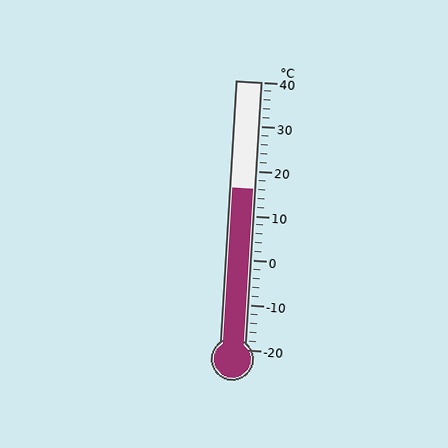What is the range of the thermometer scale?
The thermometer scale ranges from -20°C to 40°C.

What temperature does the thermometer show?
The thermometer shows approximately 16°C.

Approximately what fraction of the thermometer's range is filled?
The thermometer is filled to approximately 60% of its range.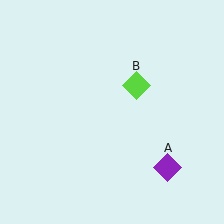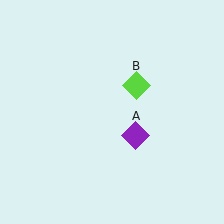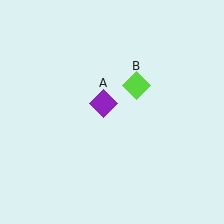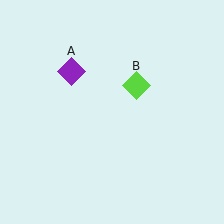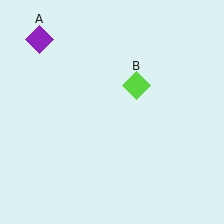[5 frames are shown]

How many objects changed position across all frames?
1 object changed position: purple diamond (object A).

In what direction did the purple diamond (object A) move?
The purple diamond (object A) moved up and to the left.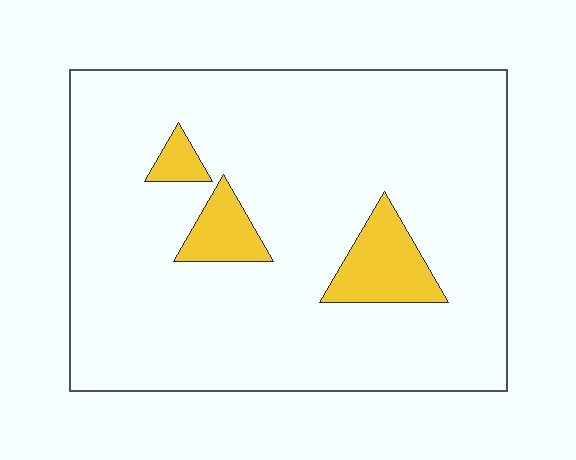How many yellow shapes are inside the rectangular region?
3.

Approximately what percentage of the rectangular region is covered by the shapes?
Approximately 10%.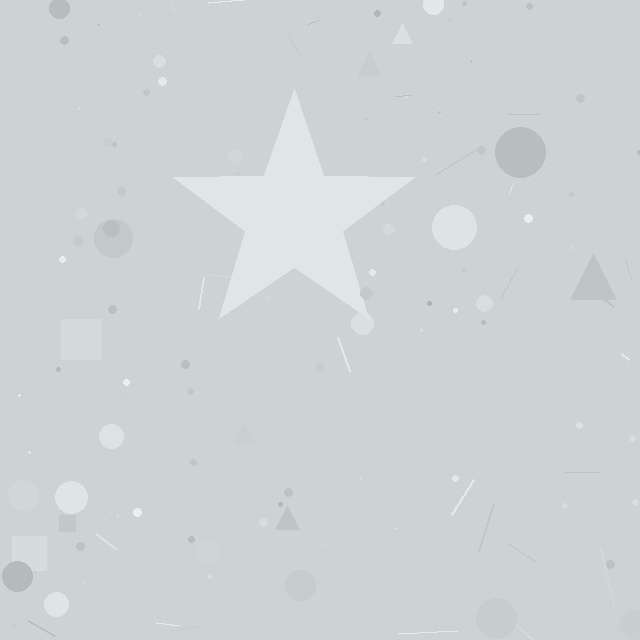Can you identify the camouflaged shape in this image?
The camouflaged shape is a star.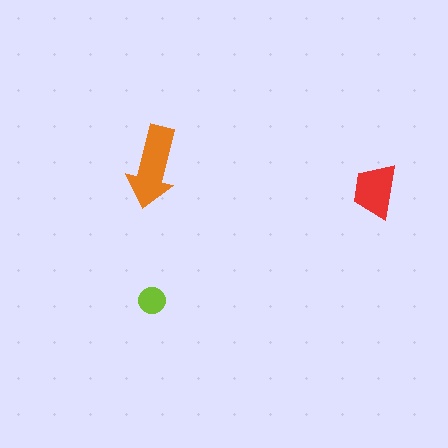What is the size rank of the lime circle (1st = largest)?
3rd.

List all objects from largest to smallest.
The orange arrow, the red trapezoid, the lime circle.